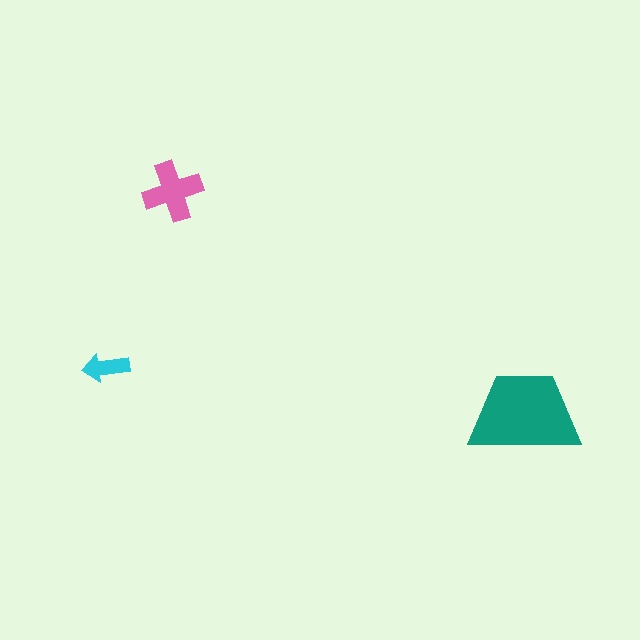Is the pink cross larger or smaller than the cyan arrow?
Larger.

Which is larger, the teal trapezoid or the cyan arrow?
The teal trapezoid.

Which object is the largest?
The teal trapezoid.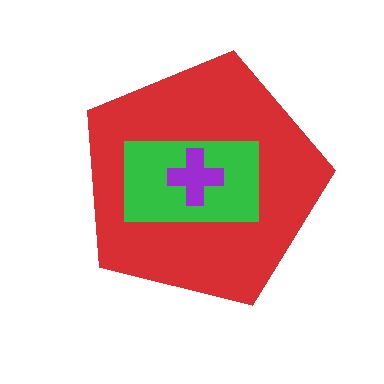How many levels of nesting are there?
3.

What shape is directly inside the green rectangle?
The purple cross.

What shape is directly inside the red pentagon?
The green rectangle.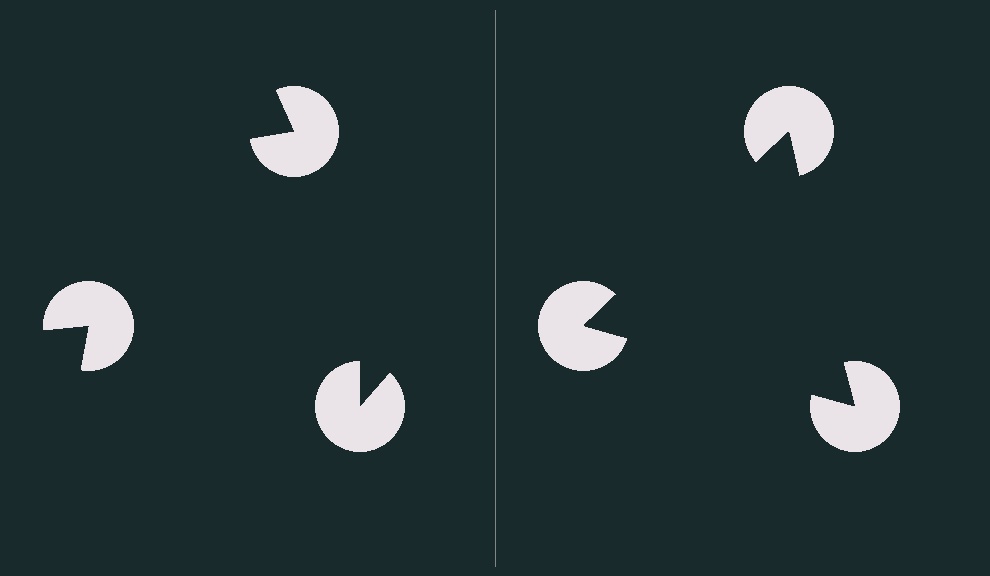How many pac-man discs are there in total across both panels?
6 — 3 on each side.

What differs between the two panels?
The pac-man discs are positioned identically on both sides; only the wedge orientations differ. On the right they align to a triangle; on the left they are misaligned.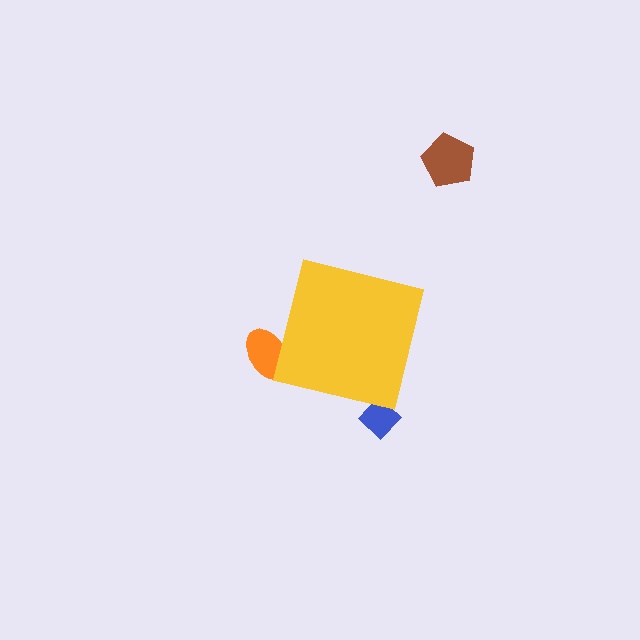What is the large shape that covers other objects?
A yellow square.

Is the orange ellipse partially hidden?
Yes, the orange ellipse is partially hidden behind the yellow square.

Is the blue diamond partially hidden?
Yes, the blue diamond is partially hidden behind the yellow square.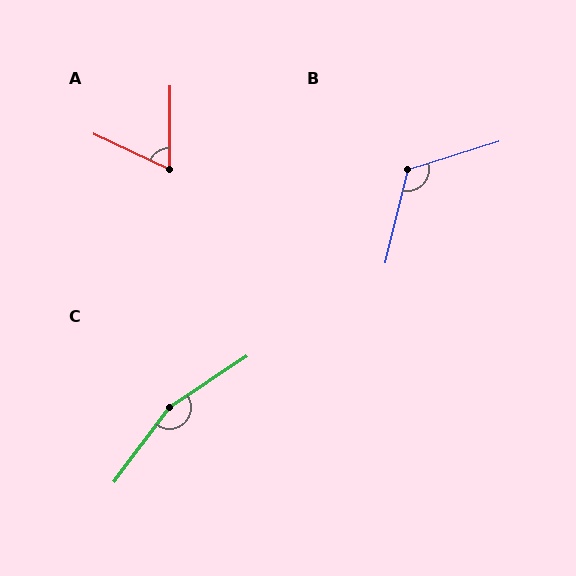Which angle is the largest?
C, at approximately 160 degrees.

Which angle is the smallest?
A, at approximately 65 degrees.